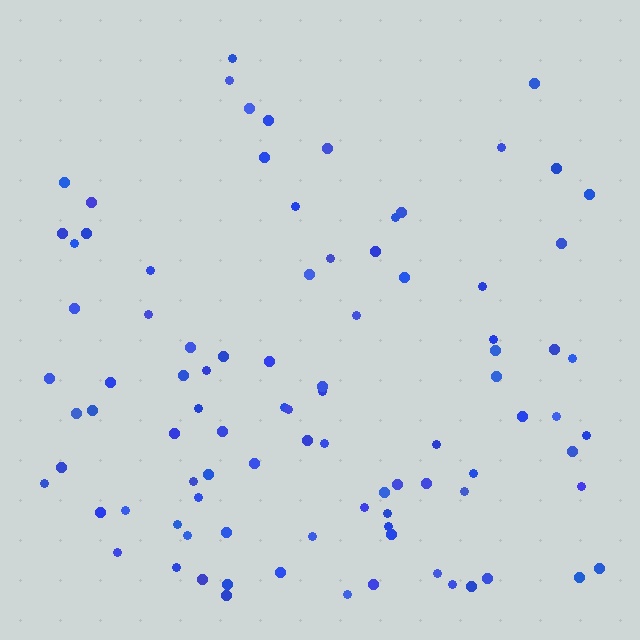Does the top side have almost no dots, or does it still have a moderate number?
Still a moderate number, just noticeably fewer than the bottom.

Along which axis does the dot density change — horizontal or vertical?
Vertical.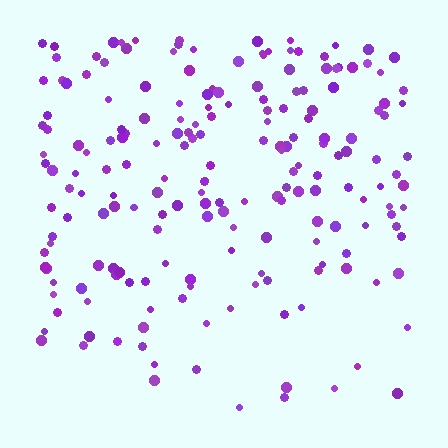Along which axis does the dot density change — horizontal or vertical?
Vertical.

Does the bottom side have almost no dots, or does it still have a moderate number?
Still a moderate number, just noticeably fewer than the top.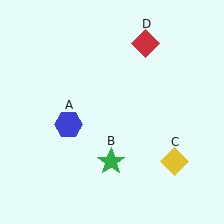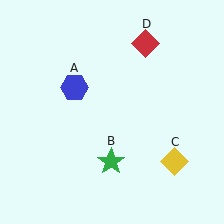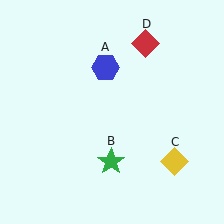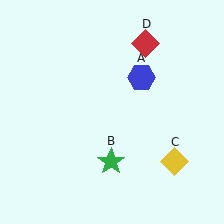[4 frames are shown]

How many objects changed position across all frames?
1 object changed position: blue hexagon (object A).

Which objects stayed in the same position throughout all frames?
Green star (object B) and yellow diamond (object C) and red diamond (object D) remained stationary.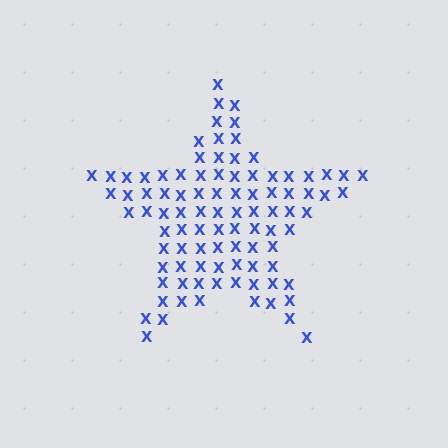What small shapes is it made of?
It is made of small letter X's.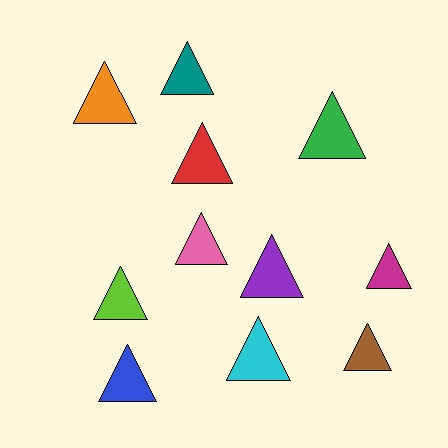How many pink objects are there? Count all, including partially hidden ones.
There is 1 pink object.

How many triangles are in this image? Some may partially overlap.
There are 11 triangles.